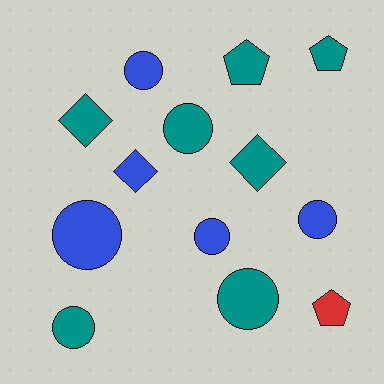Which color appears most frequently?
Teal, with 7 objects.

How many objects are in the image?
There are 13 objects.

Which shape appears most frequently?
Circle, with 7 objects.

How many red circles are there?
There are no red circles.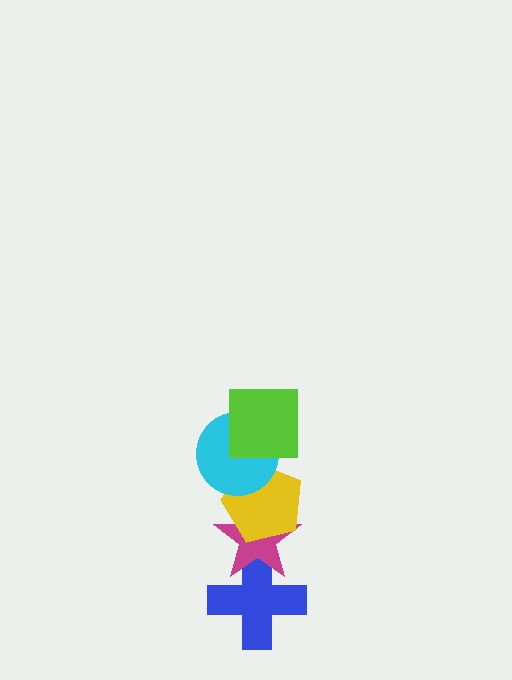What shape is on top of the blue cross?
The magenta star is on top of the blue cross.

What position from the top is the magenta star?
The magenta star is 4th from the top.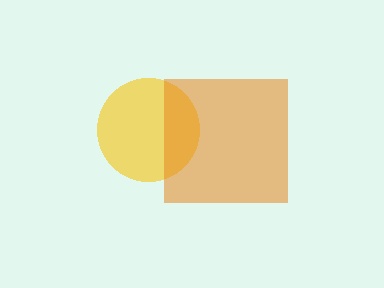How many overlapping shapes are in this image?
There are 2 overlapping shapes in the image.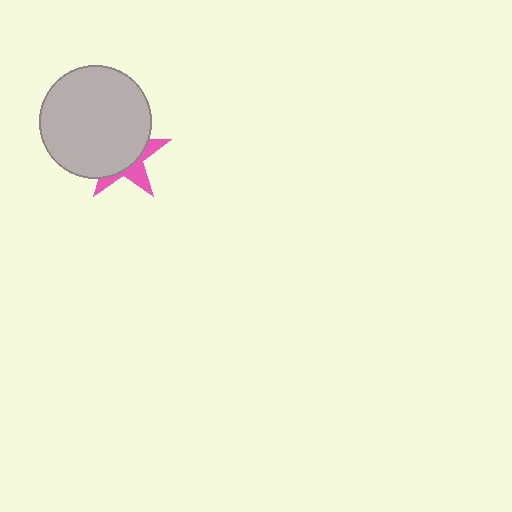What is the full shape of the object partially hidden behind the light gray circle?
The partially hidden object is a pink star.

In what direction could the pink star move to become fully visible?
The pink star could move toward the lower-right. That would shift it out from behind the light gray circle entirely.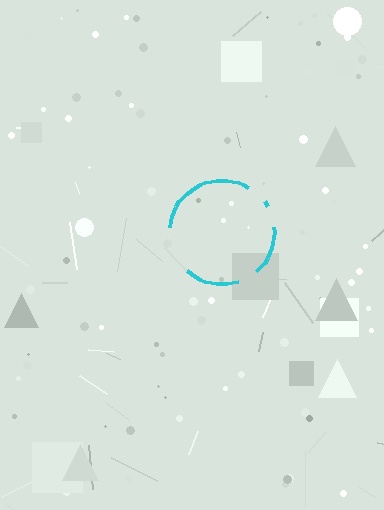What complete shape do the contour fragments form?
The contour fragments form a circle.